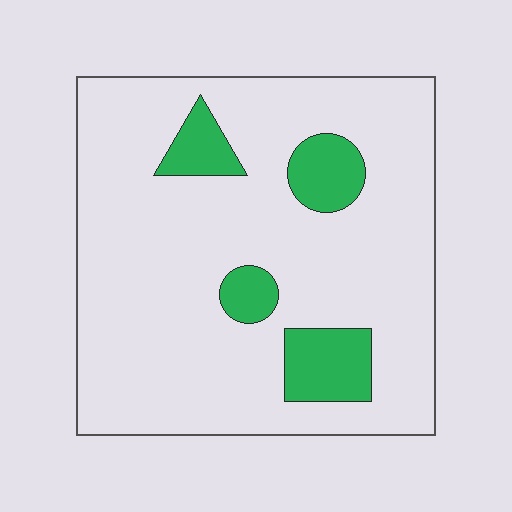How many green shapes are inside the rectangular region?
4.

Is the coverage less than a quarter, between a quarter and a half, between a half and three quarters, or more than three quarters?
Less than a quarter.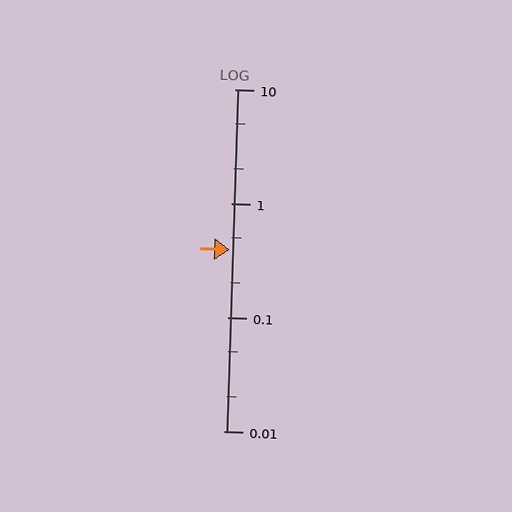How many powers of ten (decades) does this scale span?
The scale spans 3 decades, from 0.01 to 10.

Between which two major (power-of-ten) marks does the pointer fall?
The pointer is between 0.1 and 1.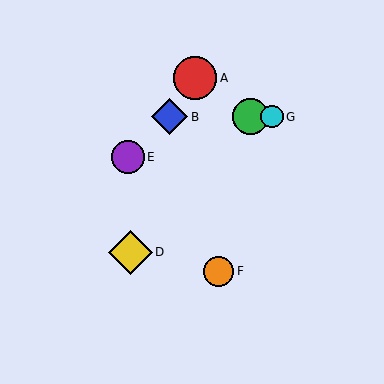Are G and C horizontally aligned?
Yes, both are at y≈117.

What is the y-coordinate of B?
Object B is at y≈117.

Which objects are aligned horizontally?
Objects B, C, G are aligned horizontally.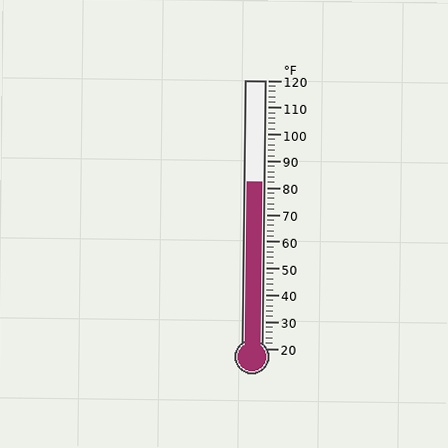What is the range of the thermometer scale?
The thermometer scale ranges from 20°F to 120°F.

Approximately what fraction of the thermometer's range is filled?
The thermometer is filled to approximately 60% of its range.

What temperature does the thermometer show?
The thermometer shows approximately 82°F.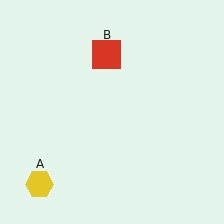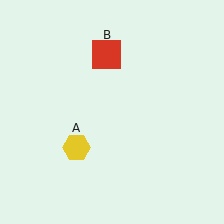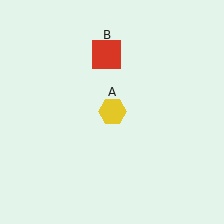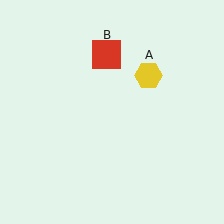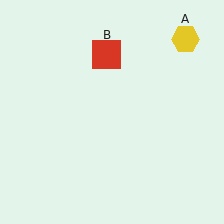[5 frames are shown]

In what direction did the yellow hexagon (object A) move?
The yellow hexagon (object A) moved up and to the right.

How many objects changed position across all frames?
1 object changed position: yellow hexagon (object A).